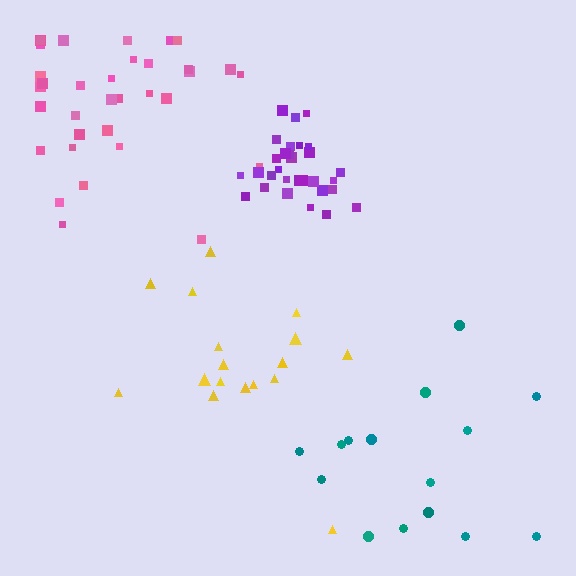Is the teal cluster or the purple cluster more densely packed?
Purple.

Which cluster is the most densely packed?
Purple.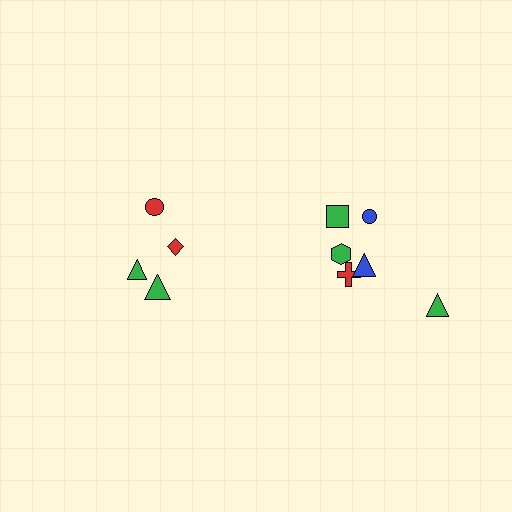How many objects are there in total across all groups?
There are 10 objects.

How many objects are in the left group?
There are 4 objects.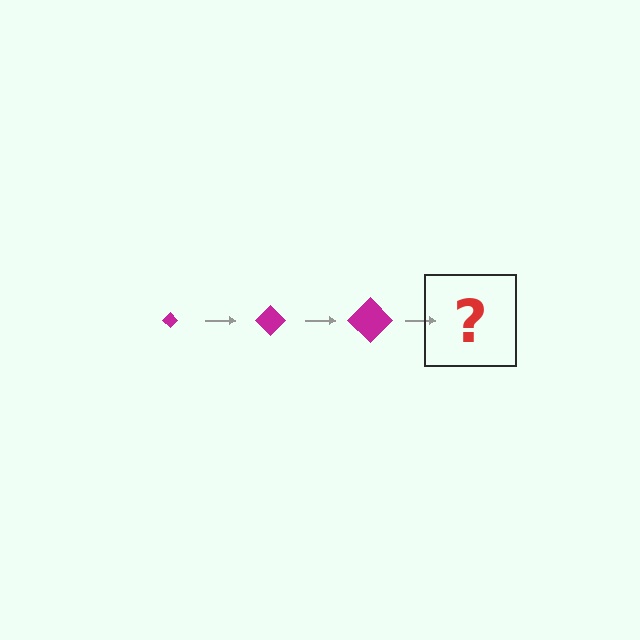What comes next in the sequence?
The next element should be a magenta diamond, larger than the previous one.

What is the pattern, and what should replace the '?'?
The pattern is that the diamond gets progressively larger each step. The '?' should be a magenta diamond, larger than the previous one.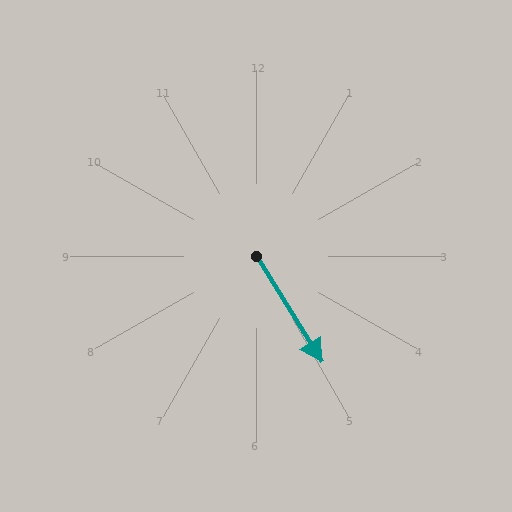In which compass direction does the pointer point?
Southeast.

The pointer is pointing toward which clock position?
Roughly 5 o'clock.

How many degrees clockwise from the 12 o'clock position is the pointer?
Approximately 148 degrees.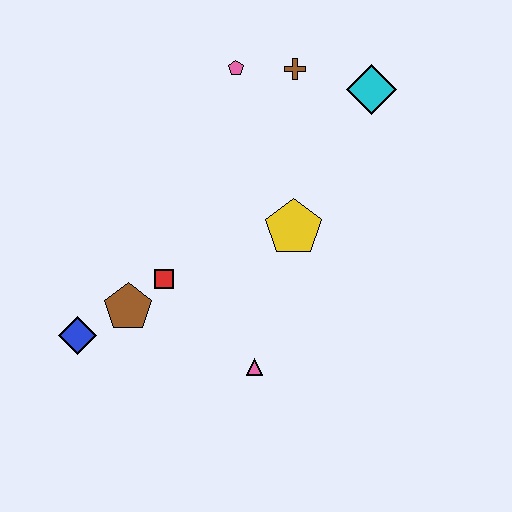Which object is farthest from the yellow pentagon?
The blue diamond is farthest from the yellow pentagon.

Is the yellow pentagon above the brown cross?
No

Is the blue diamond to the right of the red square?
No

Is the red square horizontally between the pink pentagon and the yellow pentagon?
No